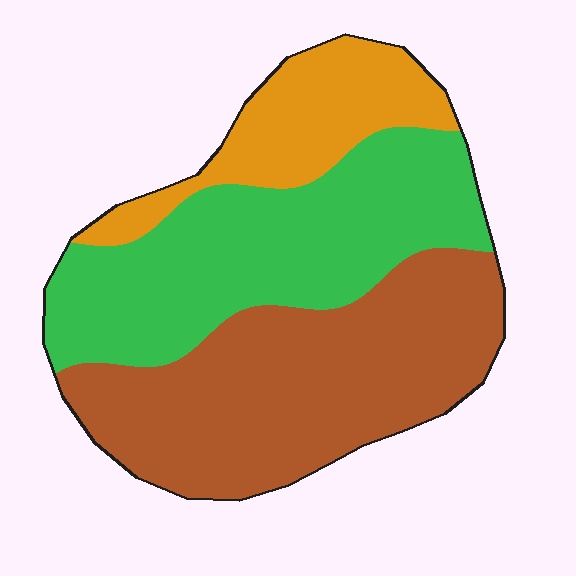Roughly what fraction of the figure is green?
Green takes up between a third and a half of the figure.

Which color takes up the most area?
Brown, at roughly 45%.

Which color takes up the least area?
Orange, at roughly 20%.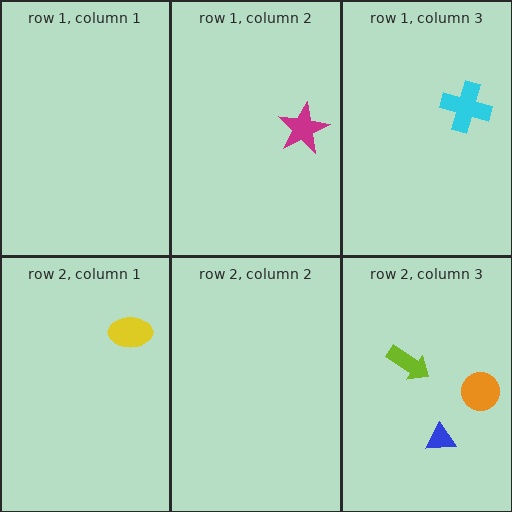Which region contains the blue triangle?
The row 2, column 3 region.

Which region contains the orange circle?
The row 2, column 3 region.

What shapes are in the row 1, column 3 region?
The cyan cross.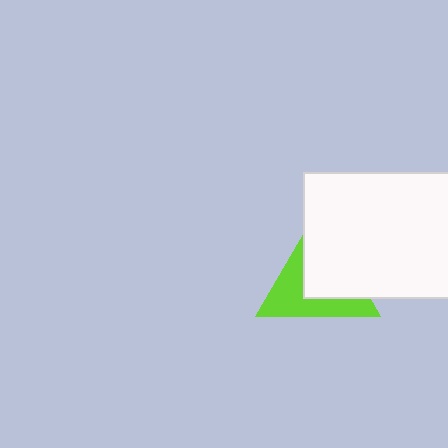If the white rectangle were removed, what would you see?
You would see the complete lime triangle.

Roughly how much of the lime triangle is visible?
About half of it is visible (roughly 48%).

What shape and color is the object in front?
The object in front is a white rectangle.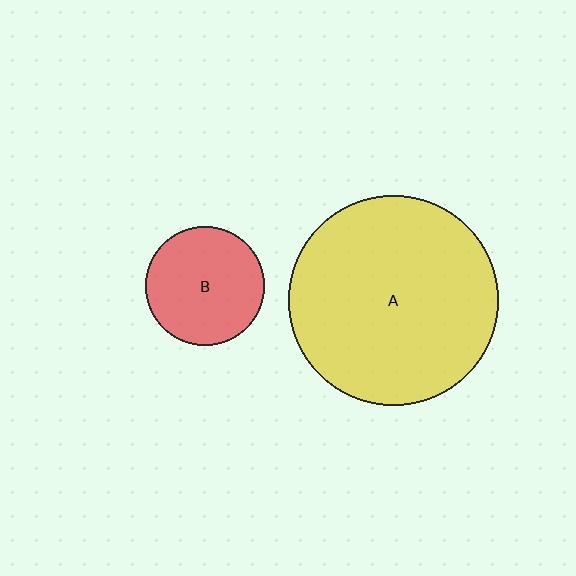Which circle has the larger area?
Circle A (yellow).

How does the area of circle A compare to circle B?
Approximately 3.1 times.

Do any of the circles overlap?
No, none of the circles overlap.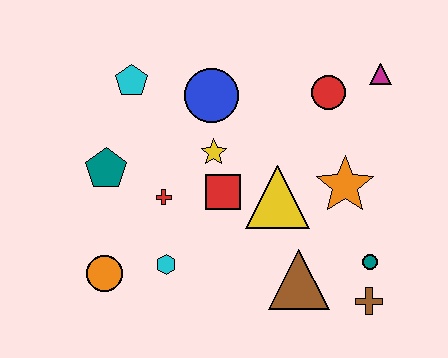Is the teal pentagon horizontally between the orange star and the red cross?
No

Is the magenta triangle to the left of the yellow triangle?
No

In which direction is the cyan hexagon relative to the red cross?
The cyan hexagon is below the red cross.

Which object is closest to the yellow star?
The red square is closest to the yellow star.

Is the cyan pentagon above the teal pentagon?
Yes